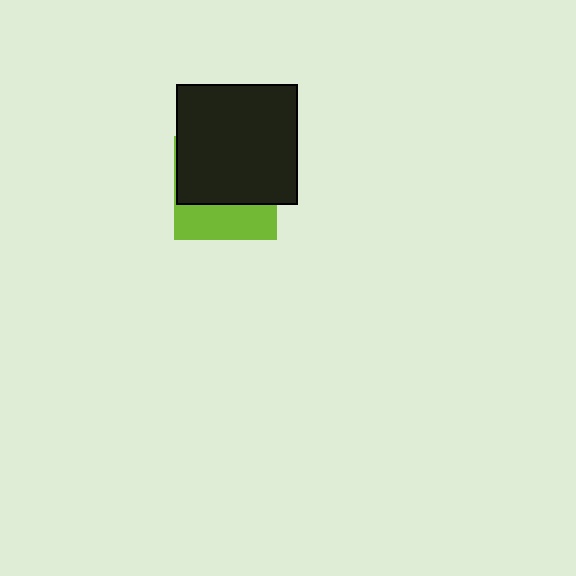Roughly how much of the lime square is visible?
A small part of it is visible (roughly 34%).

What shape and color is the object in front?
The object in front is a black square.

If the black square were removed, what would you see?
You would see the complete lime square.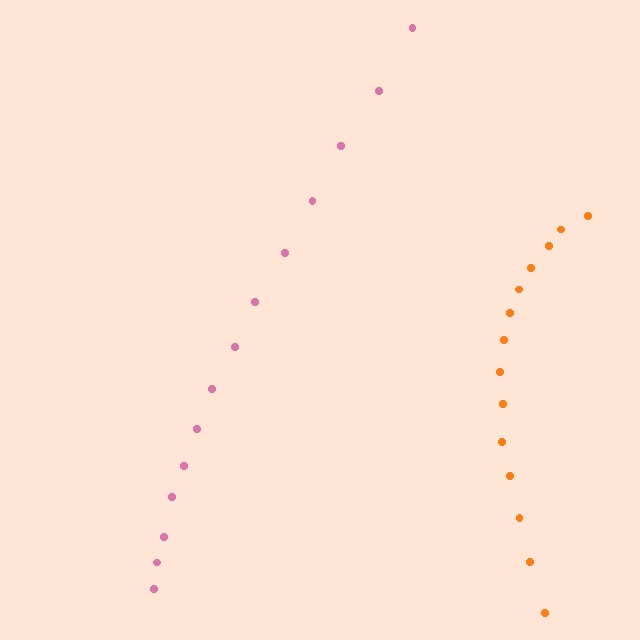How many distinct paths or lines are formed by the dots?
There are 2 distinct paths.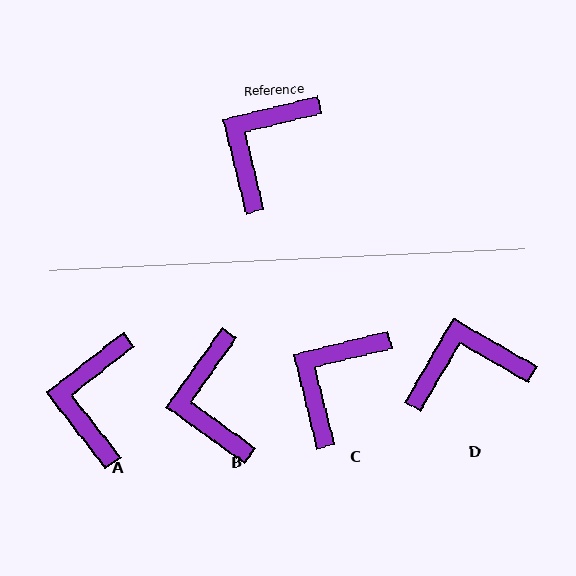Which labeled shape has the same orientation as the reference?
C.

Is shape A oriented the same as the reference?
No, it is off by about 24 degrees.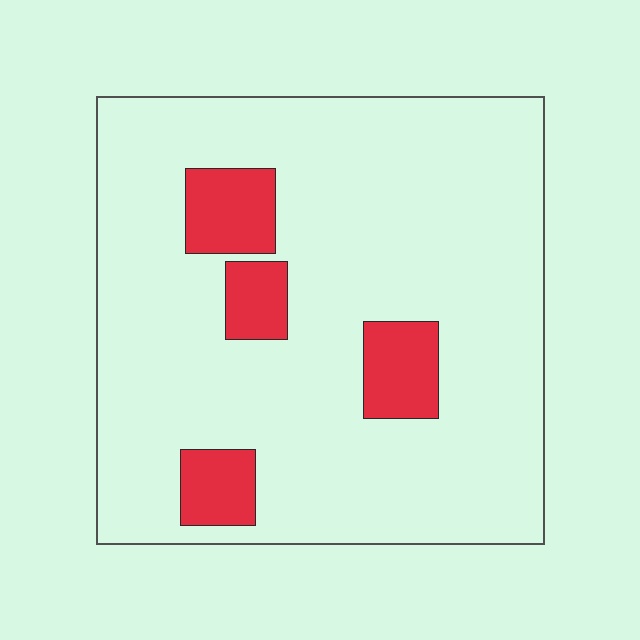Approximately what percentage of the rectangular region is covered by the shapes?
Approximately 15%.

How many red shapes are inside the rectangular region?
4.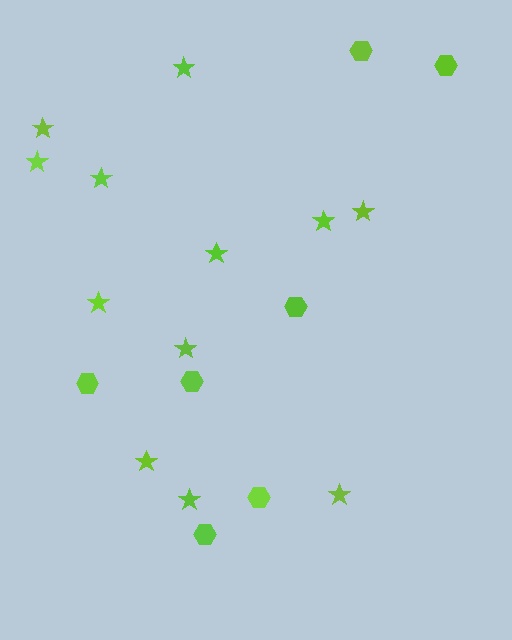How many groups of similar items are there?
There are 2 groups: one group of stars (12) and one group of hexagons (7).